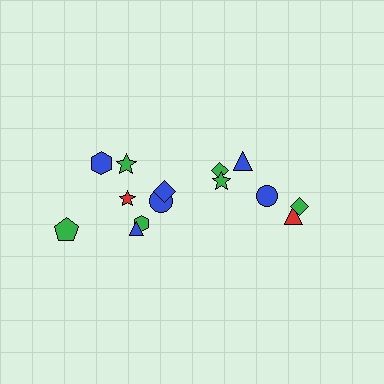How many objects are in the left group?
There are 8 objects.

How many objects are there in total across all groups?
There are 14 objects.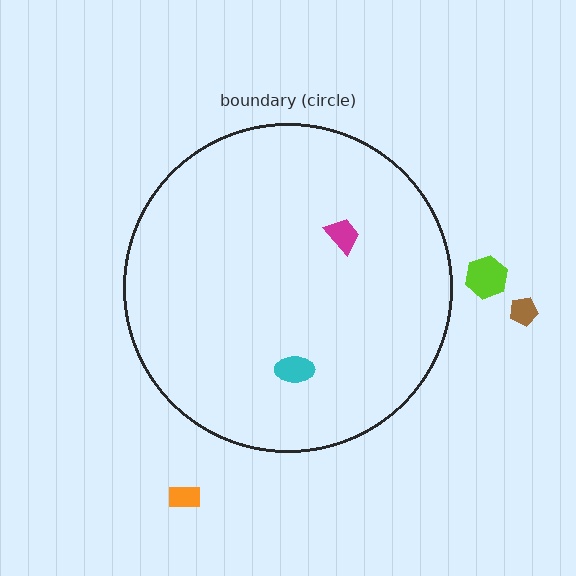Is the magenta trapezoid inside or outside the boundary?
Inside.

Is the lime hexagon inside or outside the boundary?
Outside.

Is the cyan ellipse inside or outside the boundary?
Inside.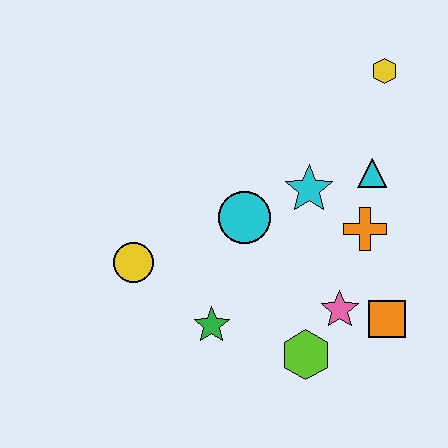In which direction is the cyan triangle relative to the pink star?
The cyan triangle is above the pink star.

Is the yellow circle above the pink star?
Yes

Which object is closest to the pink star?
The orange square is closest to the pink star.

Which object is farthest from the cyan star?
The yellow circle is farthest from the cyan star.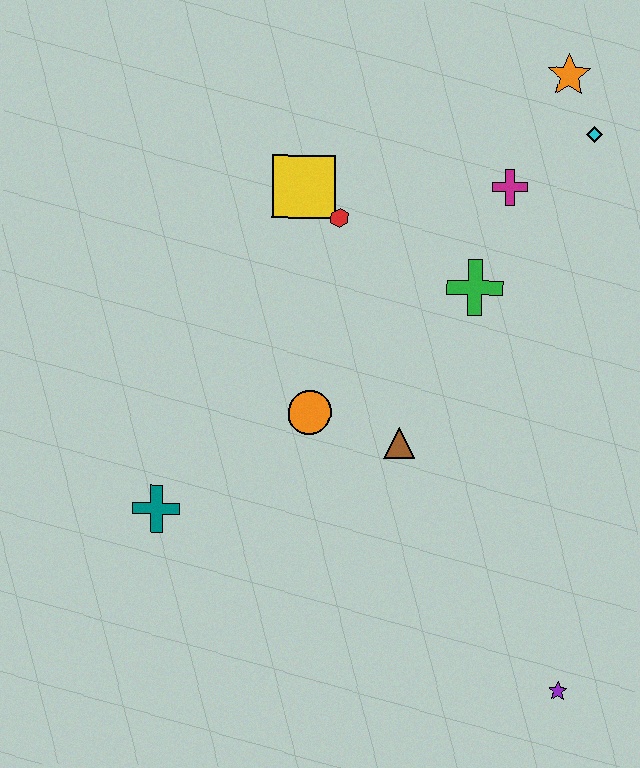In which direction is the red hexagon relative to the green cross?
The red hexagon is to the left of the green cross.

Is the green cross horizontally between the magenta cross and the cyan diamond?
No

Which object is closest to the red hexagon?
The yellow square is closest to the red hexagon.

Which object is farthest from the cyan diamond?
The teal cross is farthest from the cyan diamond.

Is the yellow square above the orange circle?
Yes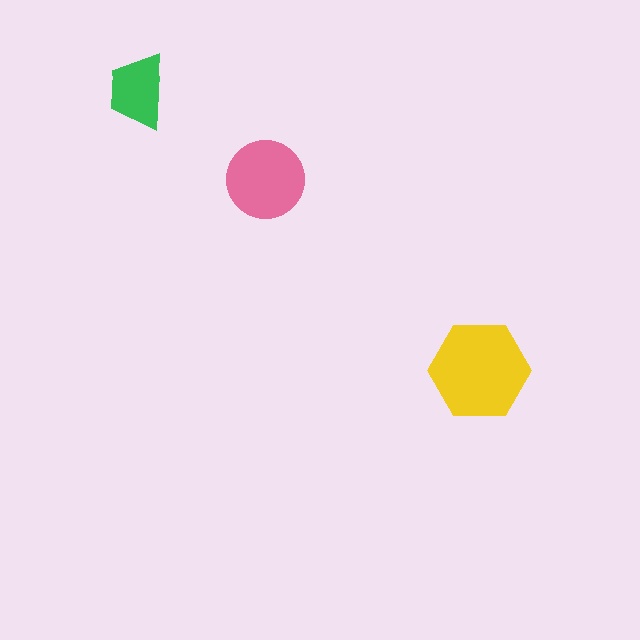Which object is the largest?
The yellow hexagon.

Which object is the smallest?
The green trapezoid.